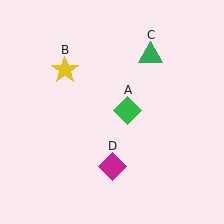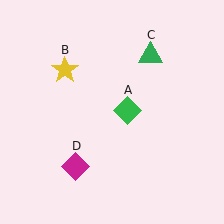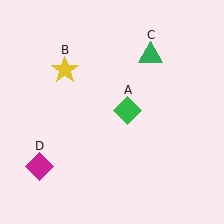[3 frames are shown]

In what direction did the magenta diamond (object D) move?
The magenta diamond (object D) moved left.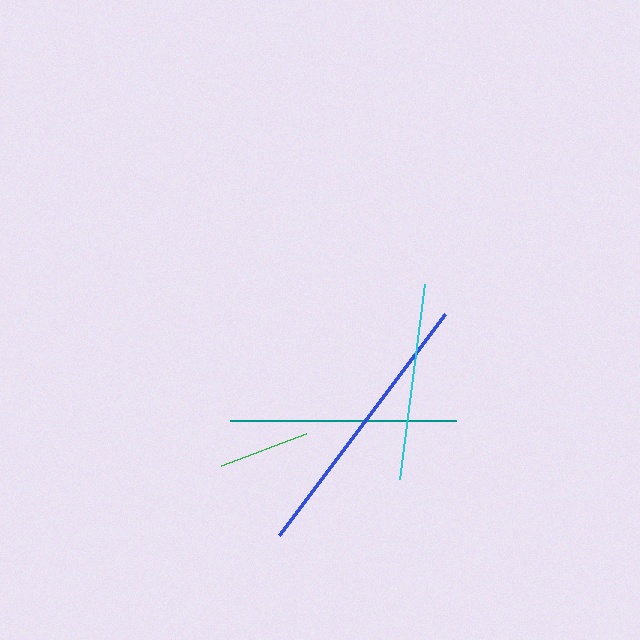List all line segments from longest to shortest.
From longest to shortest: blue, teal, cyan, green.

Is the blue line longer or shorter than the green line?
The blue line is longer than the green line.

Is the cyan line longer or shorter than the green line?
The cyan line is longer than the green line.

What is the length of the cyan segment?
The cyan segment is approximately 196 pixels long.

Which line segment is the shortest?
The green line is the shortest at approximately 91 pixels.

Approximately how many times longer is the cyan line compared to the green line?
The cyan line is approximately 2.1 times the length of the green line.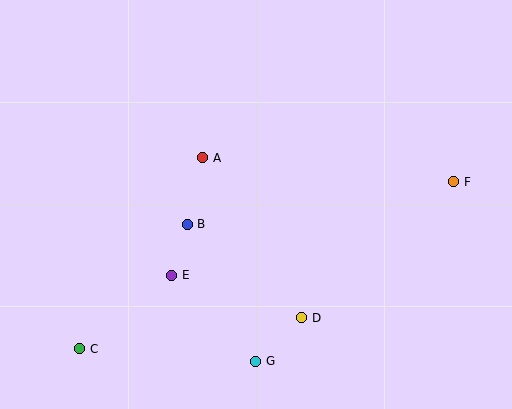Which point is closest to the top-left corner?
Point A is closest to the top-left corner.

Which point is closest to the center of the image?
Point A at (203, 158) is closest to the center.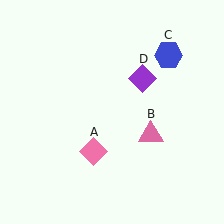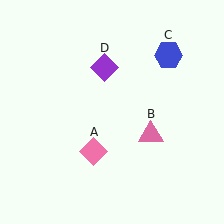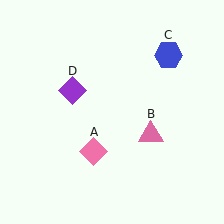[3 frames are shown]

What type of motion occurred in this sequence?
The purple diamond (object D) rotated counterclockwise around the center of the scene.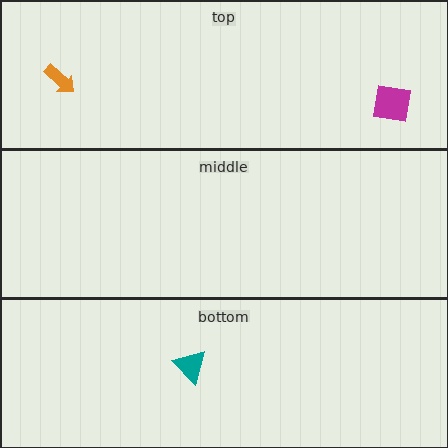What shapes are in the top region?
The orange arrow, the magenta square.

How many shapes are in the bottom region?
1.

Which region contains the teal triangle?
The bottom region.